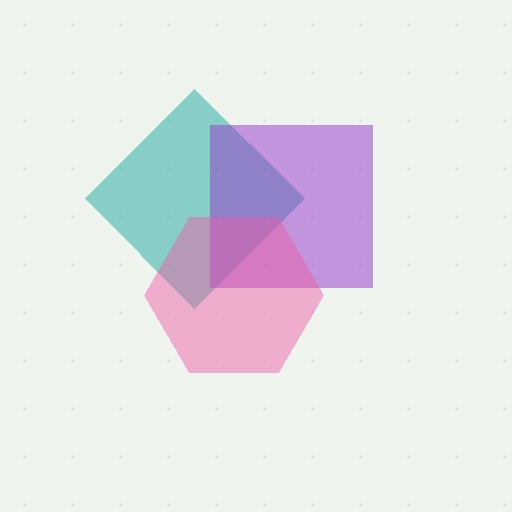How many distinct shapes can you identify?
There are 3 distinct shapes: a teal diamond, a purple square, a pink hexagon.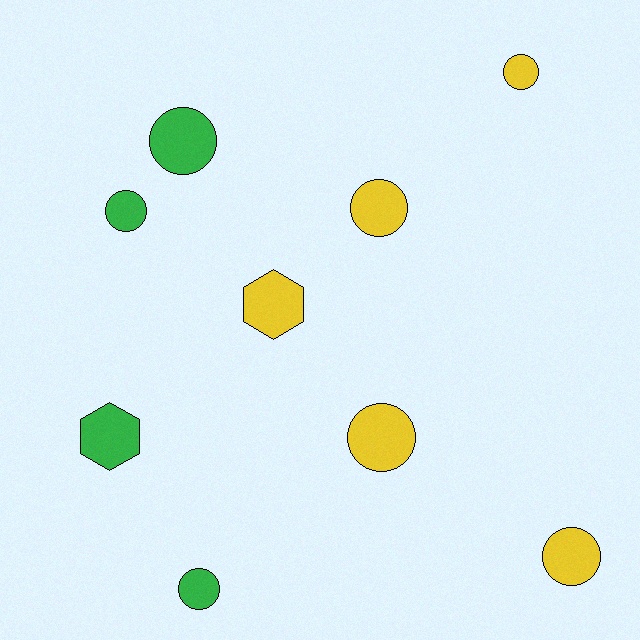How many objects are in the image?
There are 9 objects.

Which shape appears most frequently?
Circle, with 7 objects.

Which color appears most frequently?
Yellow, with 5 objects.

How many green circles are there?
There are 3 green circles.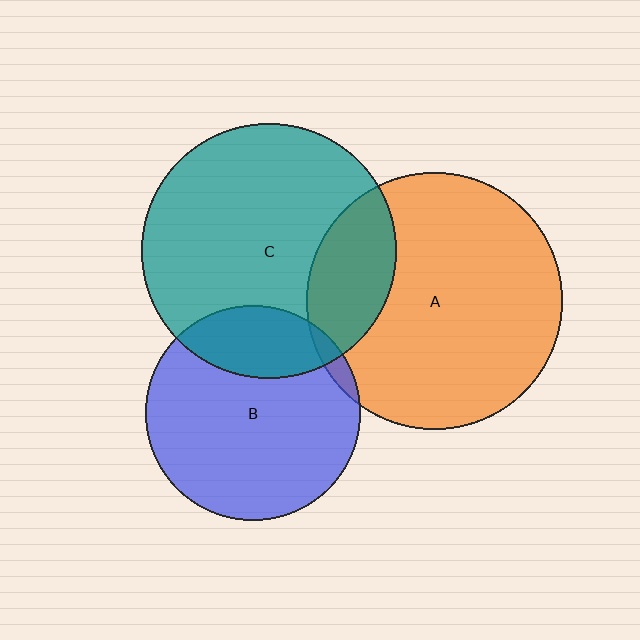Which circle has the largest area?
Circle A (orange).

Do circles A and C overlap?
Yes.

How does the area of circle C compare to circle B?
Approximately 1.4 times.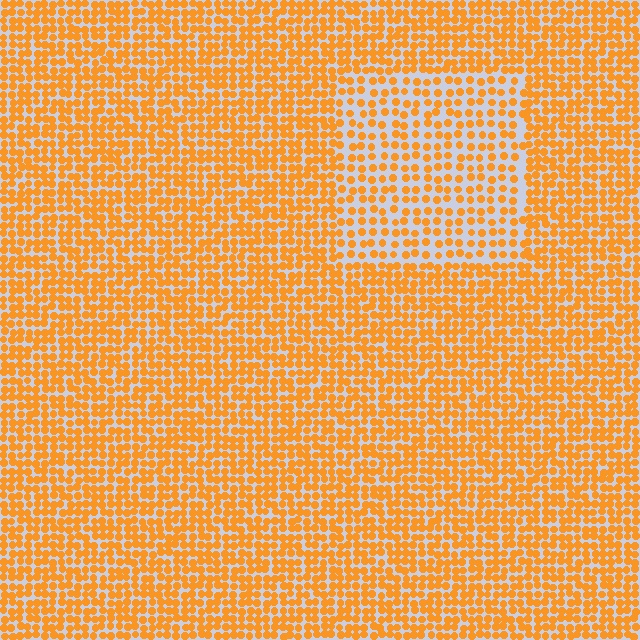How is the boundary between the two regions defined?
The boundary is defined by a change in element density (approximately 1.7x ratio). All elements are the same color, size, and shape.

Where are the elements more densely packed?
The elements are more densely packed outside the rectangle boundary.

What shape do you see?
I see a rectangle.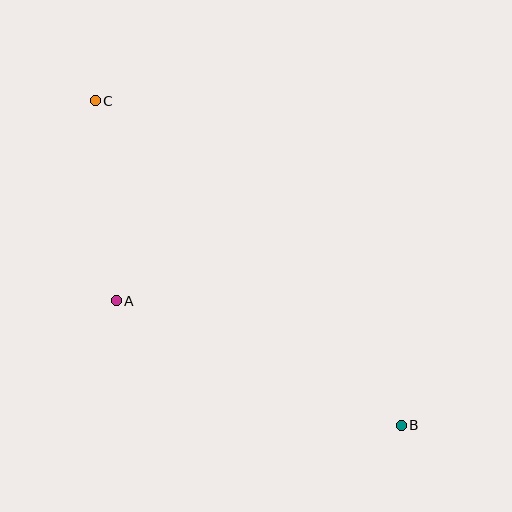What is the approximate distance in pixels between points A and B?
The distance between A and B is approximately 312 pixels.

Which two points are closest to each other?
Points A and C are closest to each other.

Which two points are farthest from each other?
Points B and C are farthest from each other.